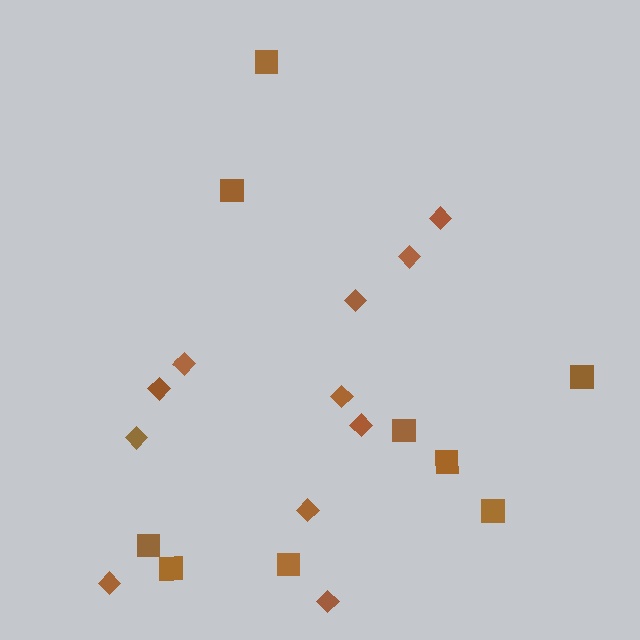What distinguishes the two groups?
There are 2 groups: one group of diamonds (11) and one group of squares (9).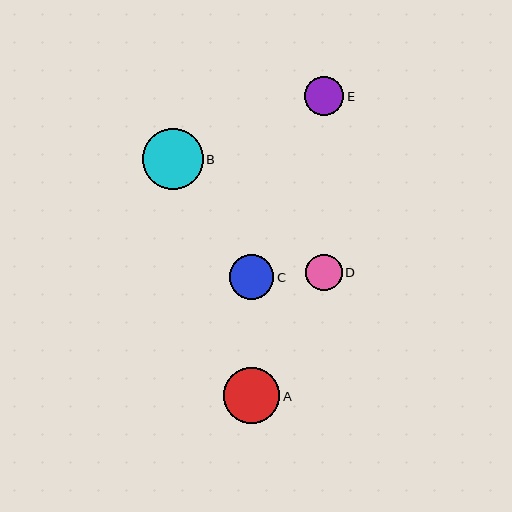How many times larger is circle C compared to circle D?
Circle C is approximately 1.2 times the size of circle D.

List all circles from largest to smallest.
From largest to smallest: B, A, C, E, D.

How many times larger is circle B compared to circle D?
Circle B is approximately 1.7 times the size of circle D.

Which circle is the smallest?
Circle D is the smallest with a size of approximately 37 pixels.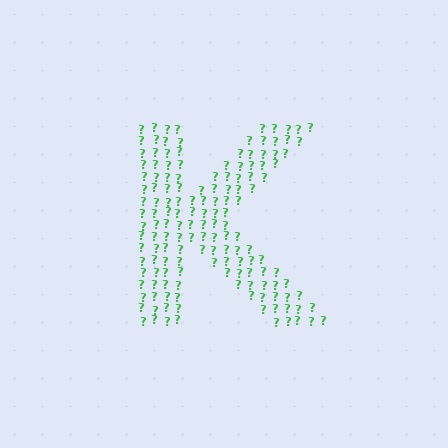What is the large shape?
The large shape is the letter K.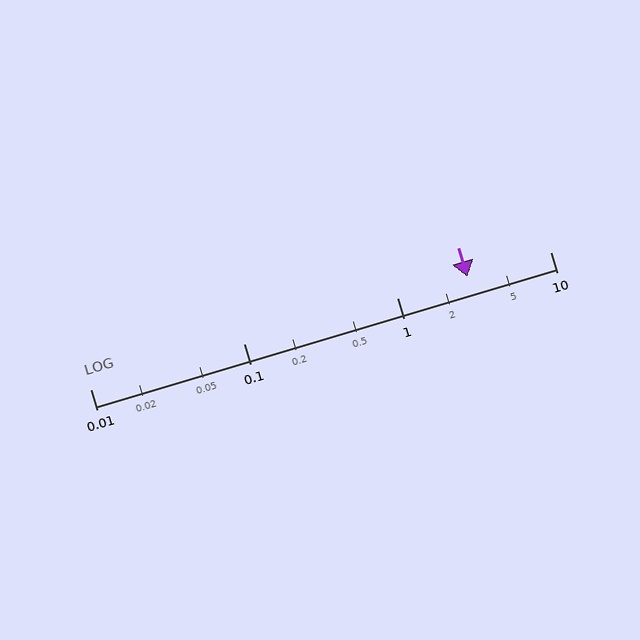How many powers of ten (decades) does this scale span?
The scale spans 3 decades, from 0.01 to 10.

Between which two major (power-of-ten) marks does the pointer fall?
The pointer is between 1 and 10.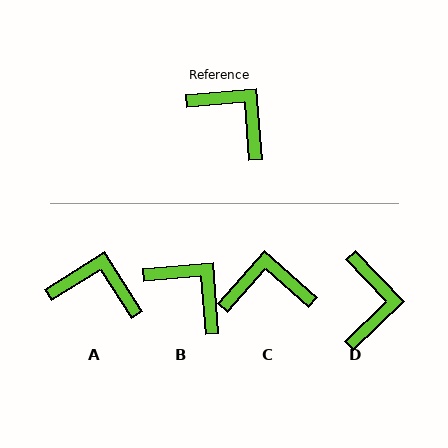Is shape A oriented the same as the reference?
No, it is off by about 28 degrees.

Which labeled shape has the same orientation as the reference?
B.